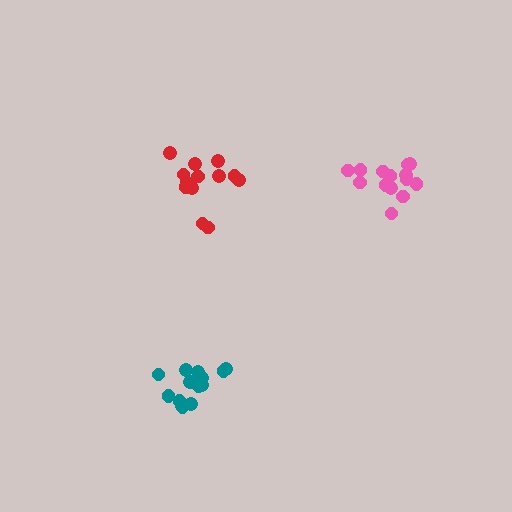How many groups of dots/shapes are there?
There are 3 groups.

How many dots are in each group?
Group 1: 14 dots, Group 2: 14 dots, Group 3: 13 dots (41 total).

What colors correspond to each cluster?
The clusters are colored: pink, teal, red.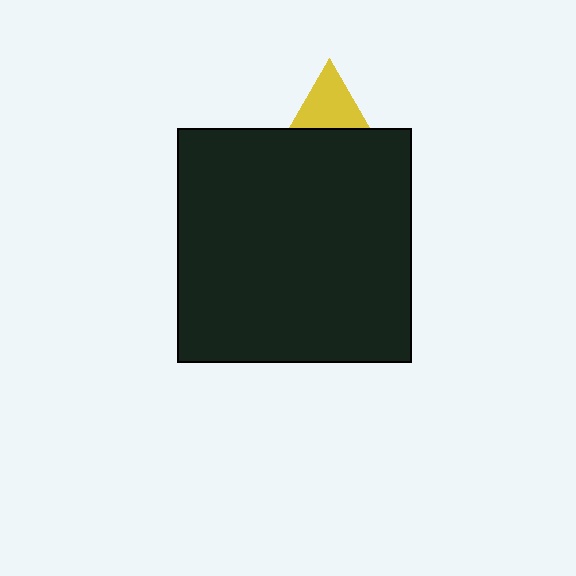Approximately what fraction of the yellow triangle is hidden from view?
Roughly 61% of the yellow triangle is hidden behind the black square.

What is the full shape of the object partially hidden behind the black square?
The partially hidden object is a yellow triangle.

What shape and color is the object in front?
The object in front is a black square.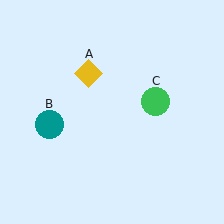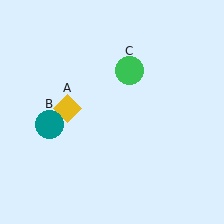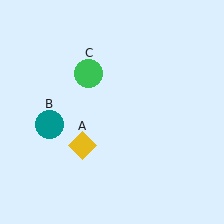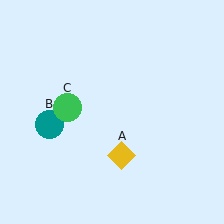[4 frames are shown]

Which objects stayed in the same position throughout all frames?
Teal circle (object B) remained stationary.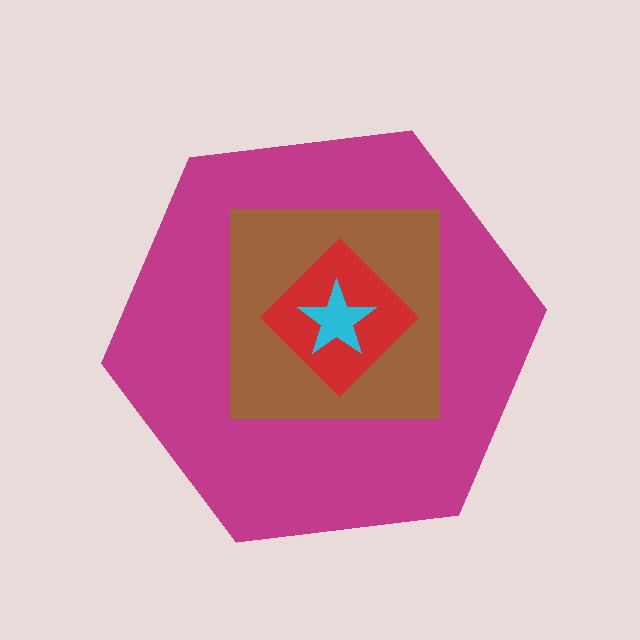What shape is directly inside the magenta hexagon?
The brown square.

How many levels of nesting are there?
4.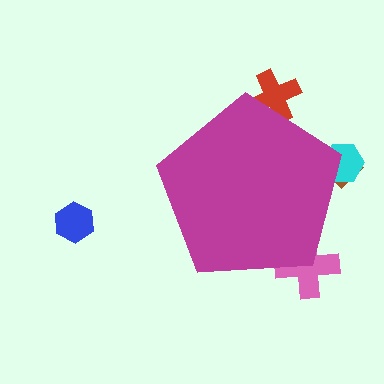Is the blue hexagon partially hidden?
No, the blue hexagon is fully visible.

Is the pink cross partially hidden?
Yes, the pink cross is partially hidden behind the magenta pentagon.